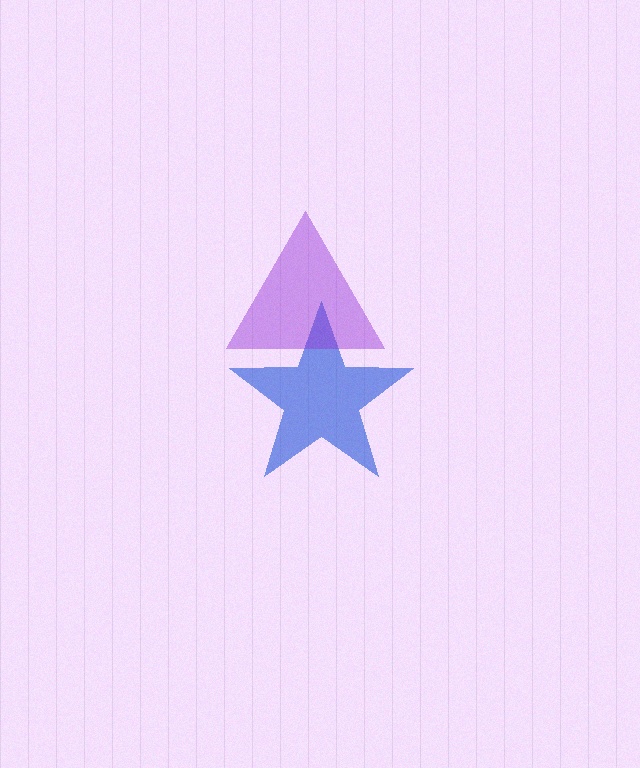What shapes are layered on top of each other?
The layered shapes are: a blue star, a purple triangle.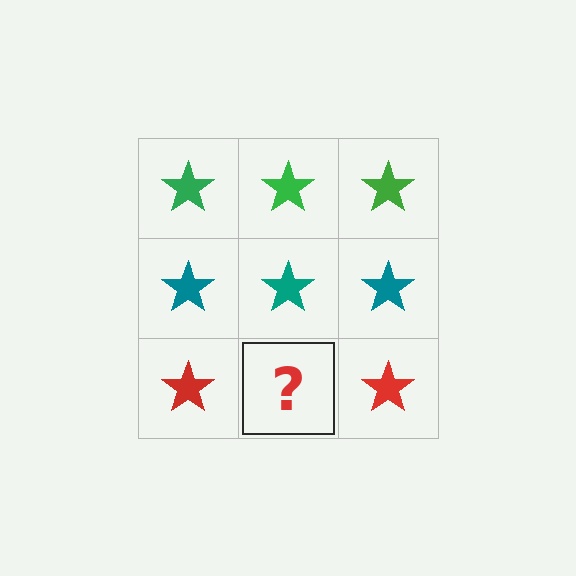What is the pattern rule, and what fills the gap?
The rule is that each row has a consistent color. The gap should be filled with a red star.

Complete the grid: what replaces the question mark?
The question mark should be replaced with a red star.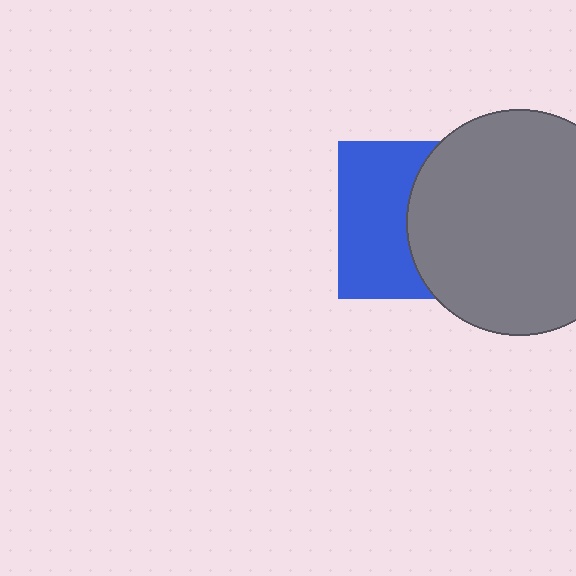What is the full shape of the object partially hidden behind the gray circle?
The partially hidden object is a blue square.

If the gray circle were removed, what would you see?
You would see the complete blue square.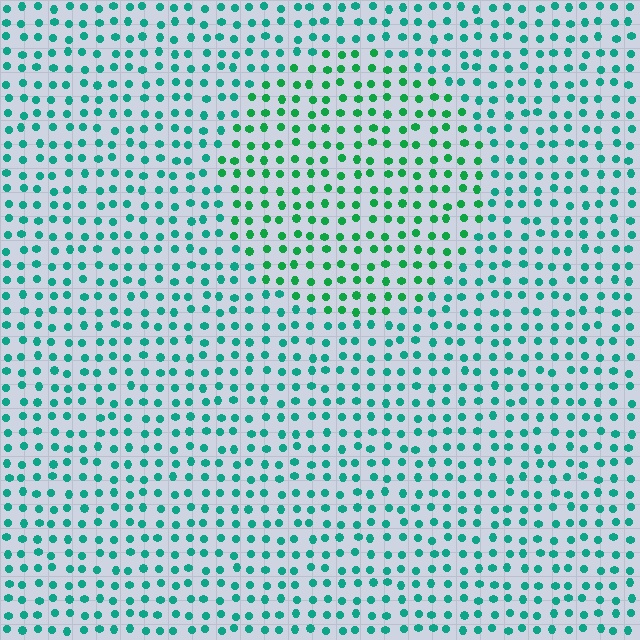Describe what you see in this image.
The image is filled with small teal elements in a uniform arrangement. A circle-shaped region is visible where the elements are tinted to a slightly different hue, forming a subtle color boundary.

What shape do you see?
I see a circle.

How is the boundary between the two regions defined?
The boundary is defined purely by a slight shift in hue (about 28 degrees). Spacing, size, and orientation are identical on both sides.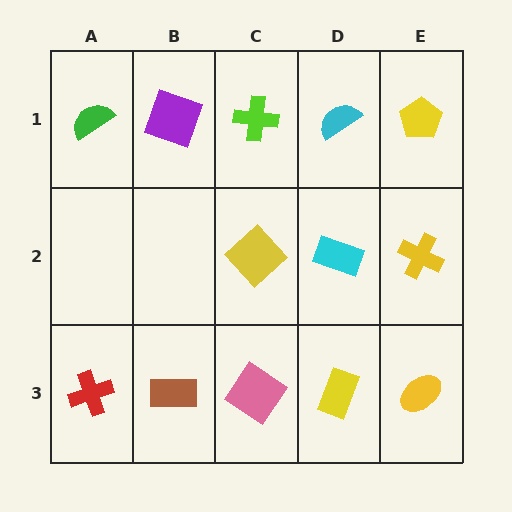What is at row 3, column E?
A yellow ellipse.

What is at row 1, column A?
A green semicircle.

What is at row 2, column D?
A cyan rectangle.